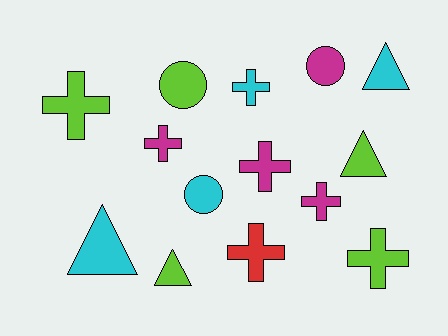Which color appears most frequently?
Lime, with 5 objects.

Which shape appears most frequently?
Cross, with 7 objects.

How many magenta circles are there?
There is 1 magenta circle.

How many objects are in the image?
There are 14 objects.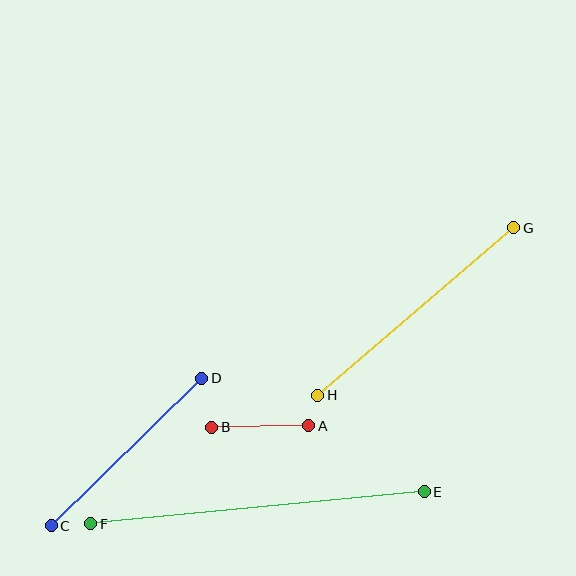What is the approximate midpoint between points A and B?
The midpoint is at approximately (260, 426) pixels.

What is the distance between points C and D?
The distance is approximately 211 pixels.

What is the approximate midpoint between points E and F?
The midpoint is at approximately (258, 508) pixels.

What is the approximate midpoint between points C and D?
The midpoint is at approximately (127, 452) pixels.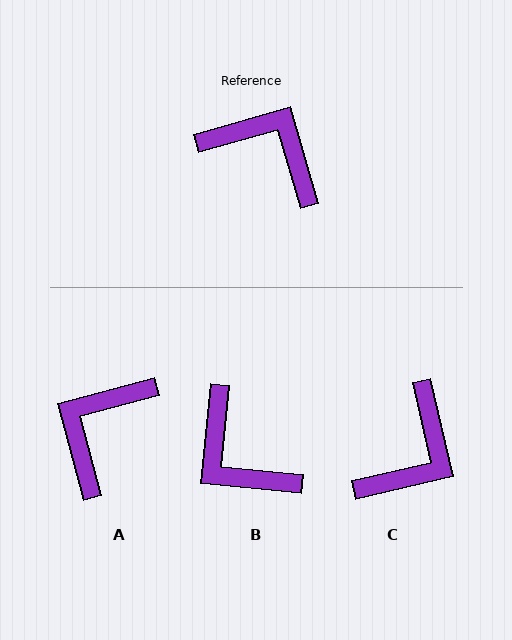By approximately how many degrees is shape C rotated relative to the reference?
Approximately 93 degrees clockwise.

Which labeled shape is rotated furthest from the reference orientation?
B, about 158 degrees away.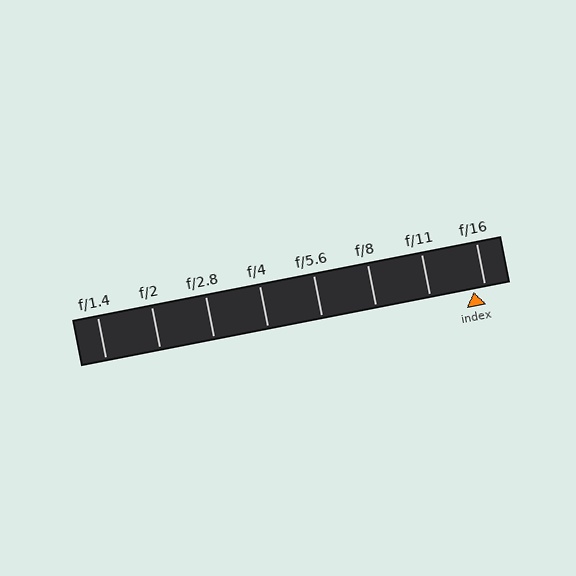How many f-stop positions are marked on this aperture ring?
There are 8 f-stop positions marked.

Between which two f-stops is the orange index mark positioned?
The index mark is between f/11 and f/16.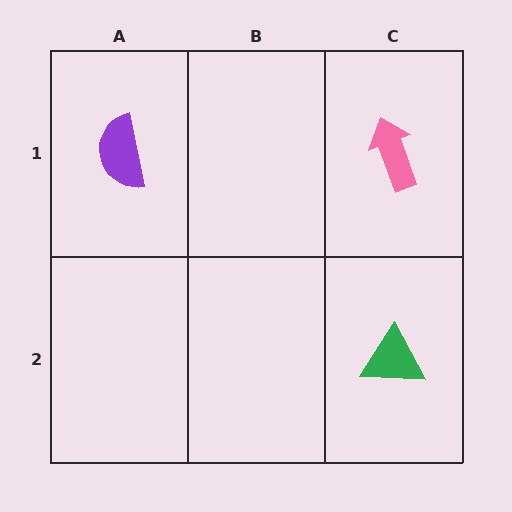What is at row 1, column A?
A purple semicircle.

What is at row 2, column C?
A green triangle.